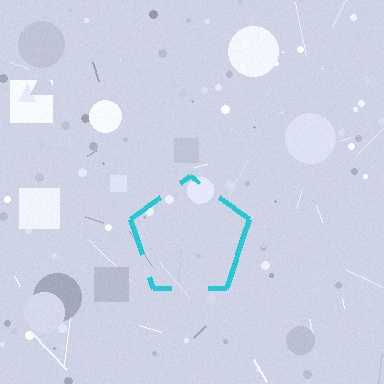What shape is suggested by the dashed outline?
The dashed outline suggests a pentagon.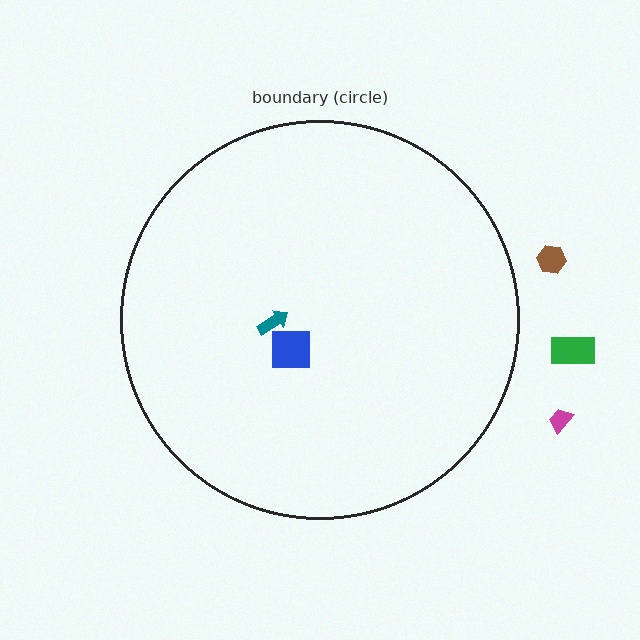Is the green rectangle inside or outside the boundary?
Outside.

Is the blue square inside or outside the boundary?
Inside.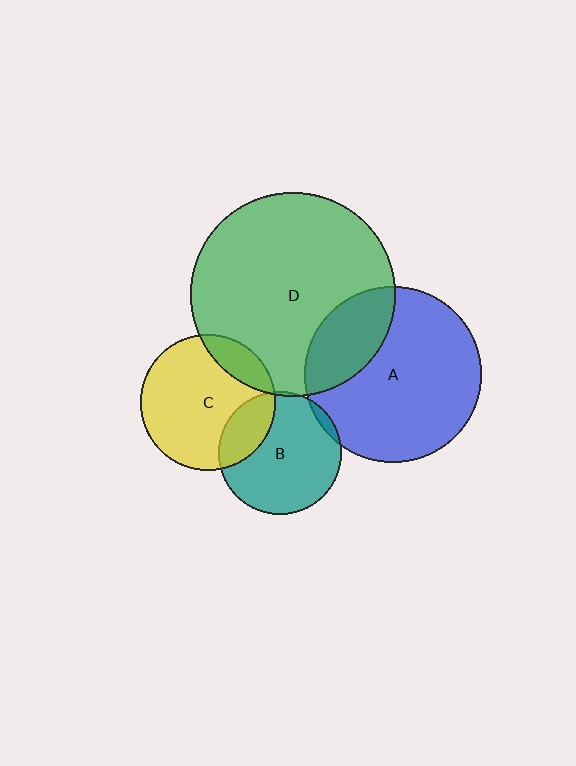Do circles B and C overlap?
Yes.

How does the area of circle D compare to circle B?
Approximately 2.8 times.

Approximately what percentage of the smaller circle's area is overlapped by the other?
Approximately 25%.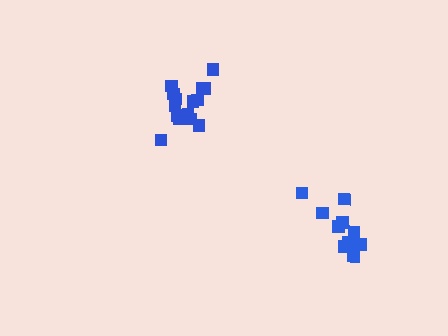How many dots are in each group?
Group 1: 15 dots, Group 2: 10 dots (25 total).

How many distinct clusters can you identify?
There are 2 distinct clusters.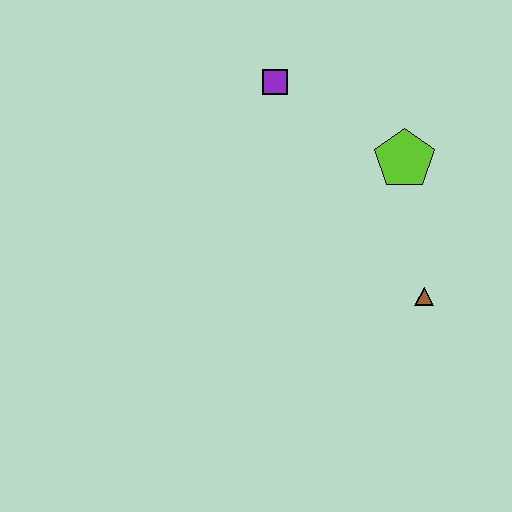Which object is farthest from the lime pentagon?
The purple square is farthest from the lime pentagon.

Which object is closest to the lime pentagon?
The brown triangle is closest to the lime pentagon.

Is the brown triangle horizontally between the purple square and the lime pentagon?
No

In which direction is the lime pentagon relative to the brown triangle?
The lime pentagon is above the brown triangle.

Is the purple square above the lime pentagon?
Yes